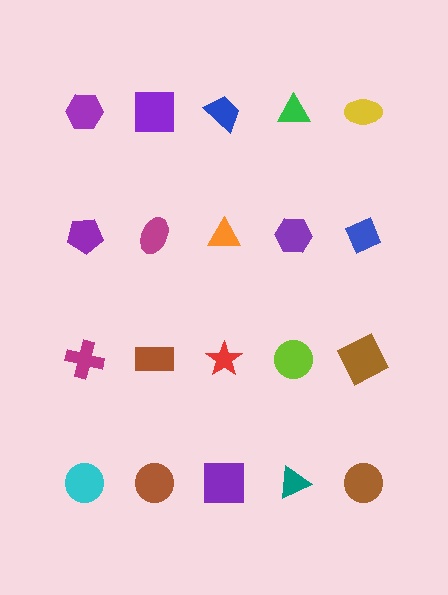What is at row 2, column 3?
An orange triangle.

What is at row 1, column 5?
A yellow ellipse.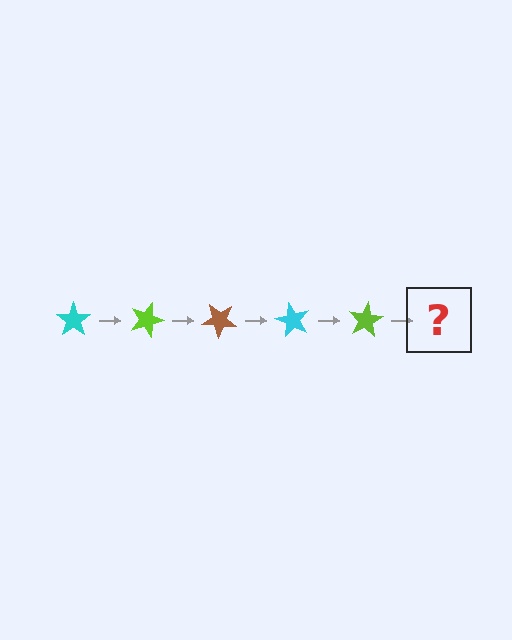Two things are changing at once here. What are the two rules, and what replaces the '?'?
The two rules are that it rotates 20 degrees each step and the color cycles through cyan, lime, and brown. The '?' should be a brown star, rotated 100 degrees from the start.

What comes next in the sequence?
The next element should be a brown star, rotated 100 degrees from the start.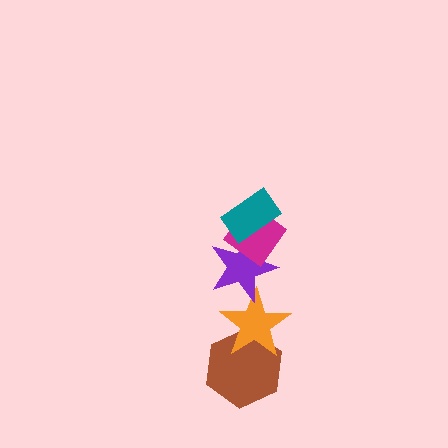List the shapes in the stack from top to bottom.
From top to bottom: the teal rectangle, the magenta diamond, the purple star, the orange star, the brown hexagon.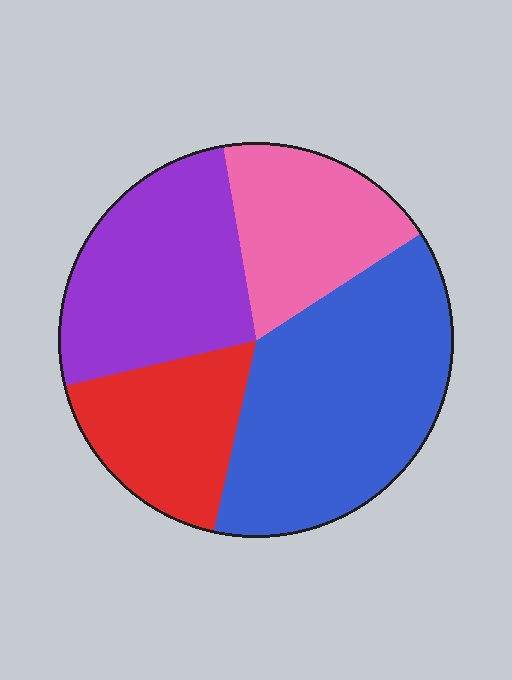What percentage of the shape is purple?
Purple covers 26% of the shape.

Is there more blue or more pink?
Blue.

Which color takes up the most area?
Blue, at roughly 35%.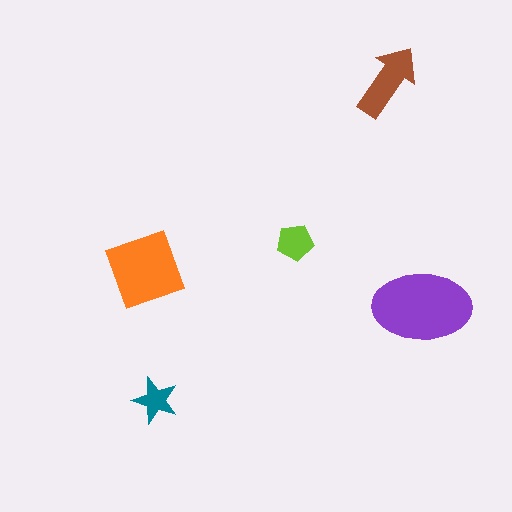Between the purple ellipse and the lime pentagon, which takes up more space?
The purple ellipse.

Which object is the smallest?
The teal star.